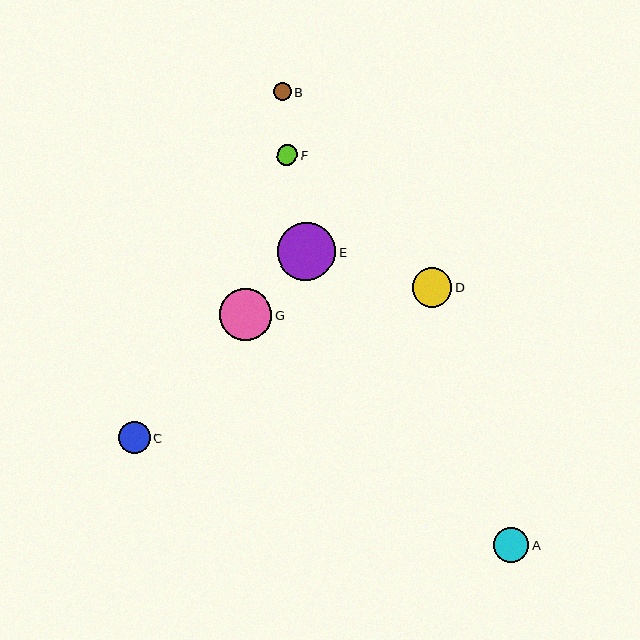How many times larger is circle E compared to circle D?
Circle E is approximately 1.5 times the size of circle D.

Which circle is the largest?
Circle E is the largest with a size of approximately 58 pixels.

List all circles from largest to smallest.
From largest to smallest: E, G, D, A, C, F, B.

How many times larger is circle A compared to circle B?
Circle A is approximately 2.0 times the size of circle B.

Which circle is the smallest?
Circle B is the smallest with a size of approximately 18 pixels.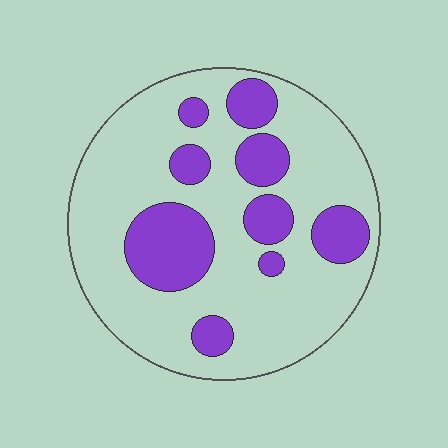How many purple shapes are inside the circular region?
9.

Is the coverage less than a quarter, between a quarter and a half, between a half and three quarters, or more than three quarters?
Between a quarter and a half.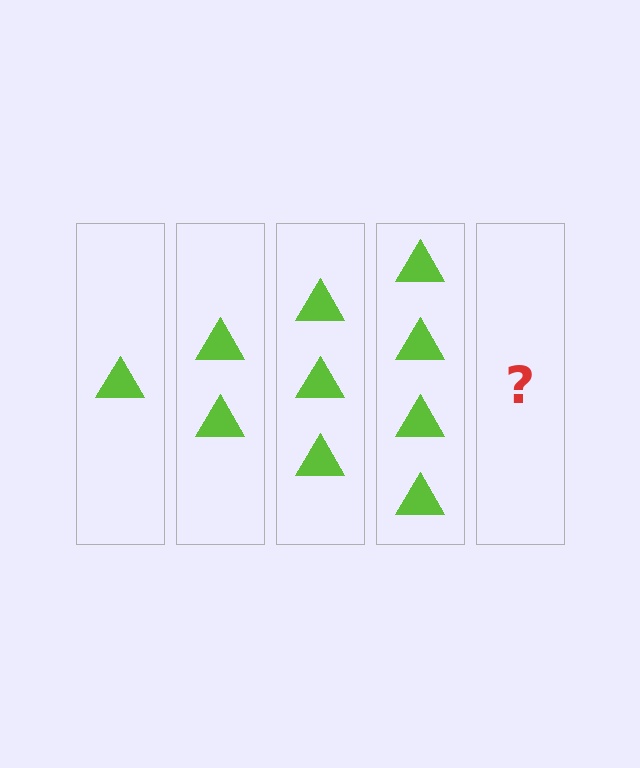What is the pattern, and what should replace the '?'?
The pattern is that each step adds one more triangle. The '?' should be 5 triangles.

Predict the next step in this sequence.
The next step is 5 triangles.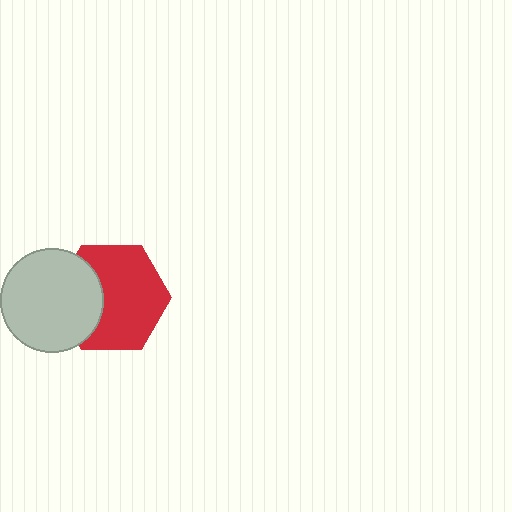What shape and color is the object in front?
The object in front is a light gray circle.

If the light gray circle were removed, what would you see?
You would see the complete red hexagon.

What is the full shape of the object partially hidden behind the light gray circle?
The partially hidden object is a red hexagon.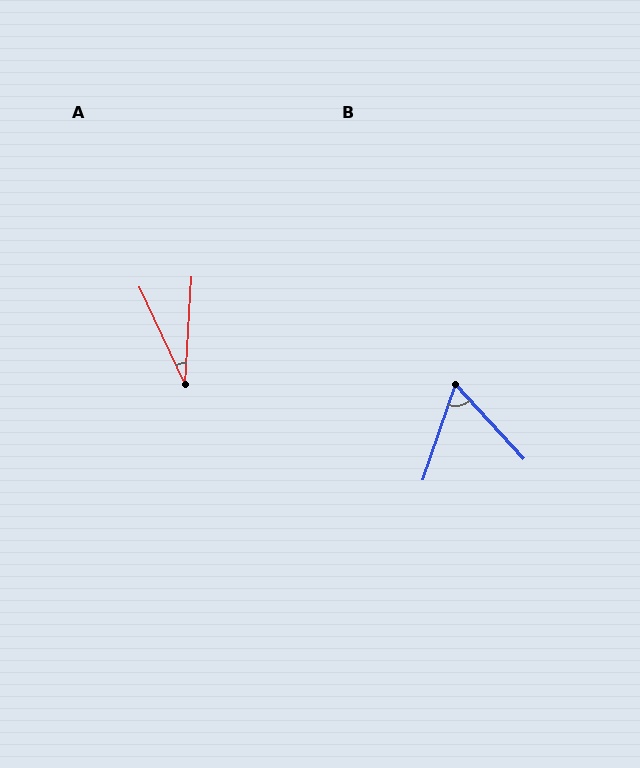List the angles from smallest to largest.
A (29°), B (61°).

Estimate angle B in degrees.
Approximately 61 degrees.